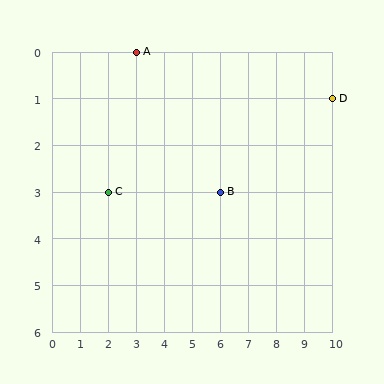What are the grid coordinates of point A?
Point A is at grid coordinates (3, 0).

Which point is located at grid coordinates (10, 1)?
Point D is at (10, 1).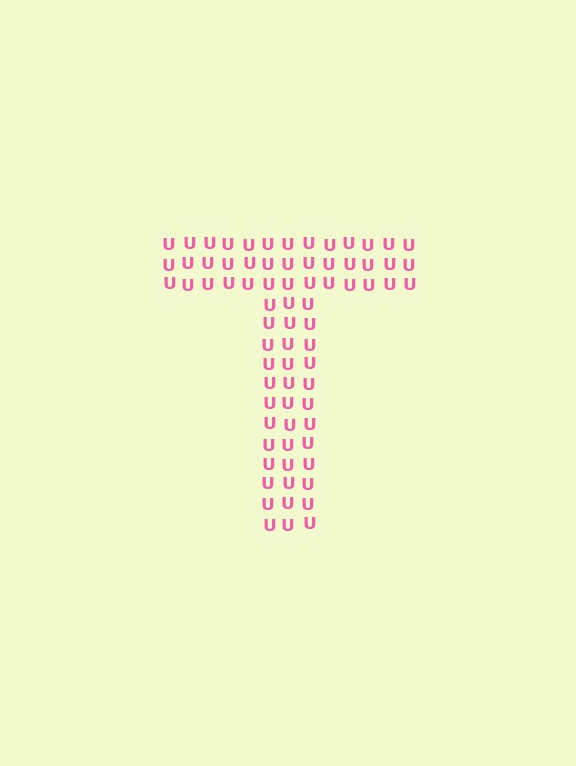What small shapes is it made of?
It is made of small letter U's.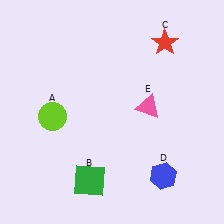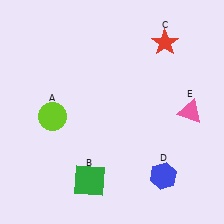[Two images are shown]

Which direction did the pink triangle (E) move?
The pink triangle (E) moved right.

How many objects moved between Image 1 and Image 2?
1 object moved between the two images.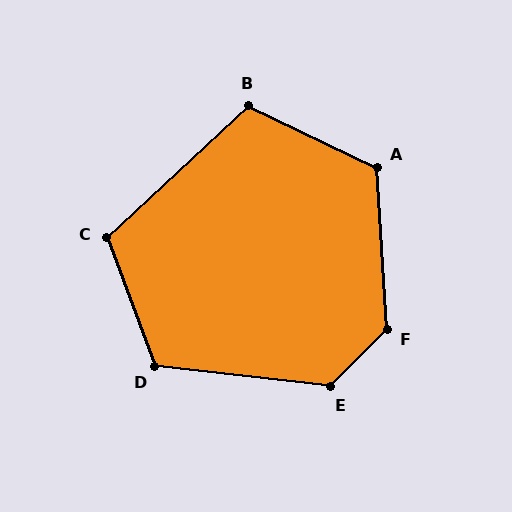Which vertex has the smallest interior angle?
B, at approximately 111 degrees.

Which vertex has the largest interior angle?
F, at approximately 132 degrees.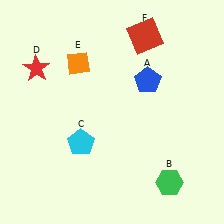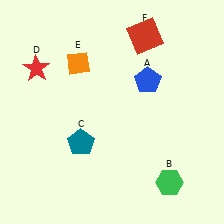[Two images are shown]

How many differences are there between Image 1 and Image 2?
There is 1 difference between the two images.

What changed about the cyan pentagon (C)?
In Image 1, C is cyan. In Image 2, it changed to teal.